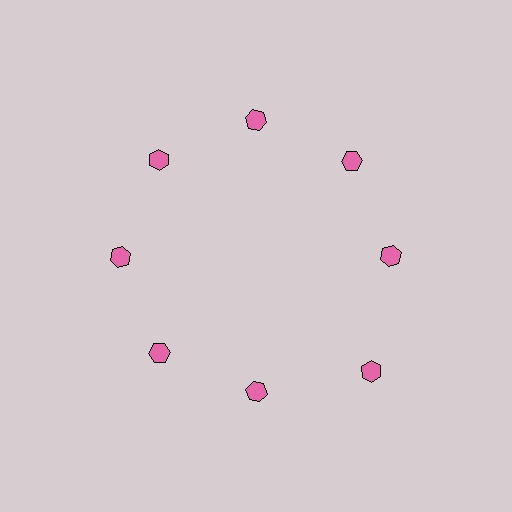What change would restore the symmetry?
The symmetry would be restored by moving it inward, back onto the ring so that all 8 hexagons sit at equal angles and equal distance from the center.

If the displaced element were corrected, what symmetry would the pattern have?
It would have 8-fold rotational symmetry — the pattern would map onto itself every 45 degrees.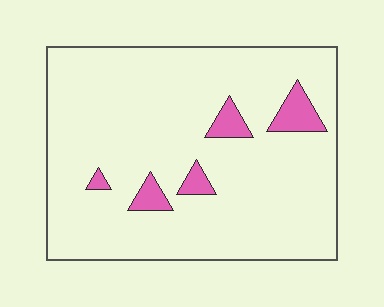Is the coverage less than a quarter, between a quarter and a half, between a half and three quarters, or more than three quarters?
Less than a quarter.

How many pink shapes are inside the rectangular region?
5.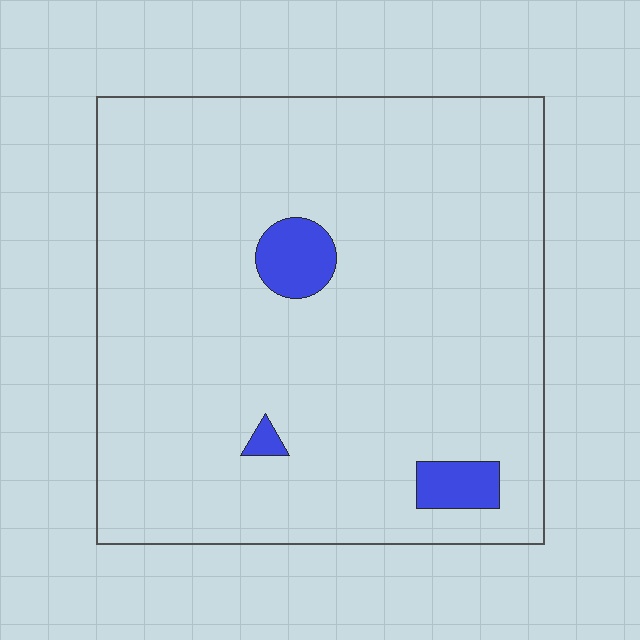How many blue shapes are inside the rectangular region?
3.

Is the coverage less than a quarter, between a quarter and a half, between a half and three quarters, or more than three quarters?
Less than a quarter.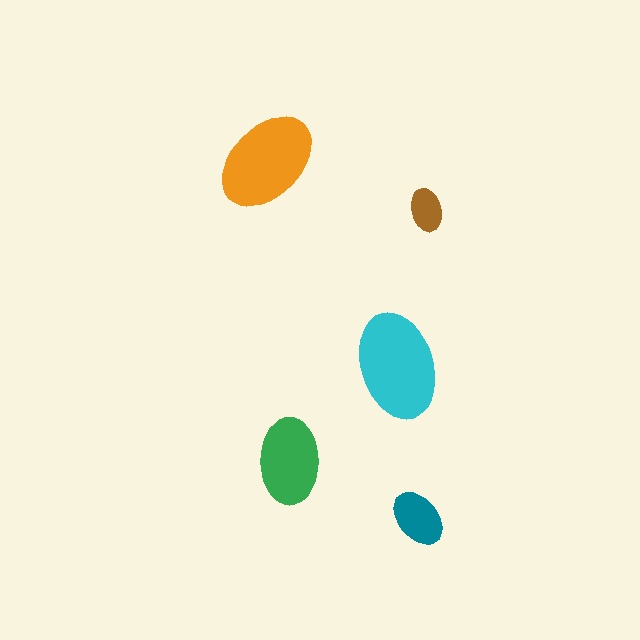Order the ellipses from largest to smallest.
the cyan one, the orange one, the green one, the teal one, the brown one.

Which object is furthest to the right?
The brown ellipse is rightmost.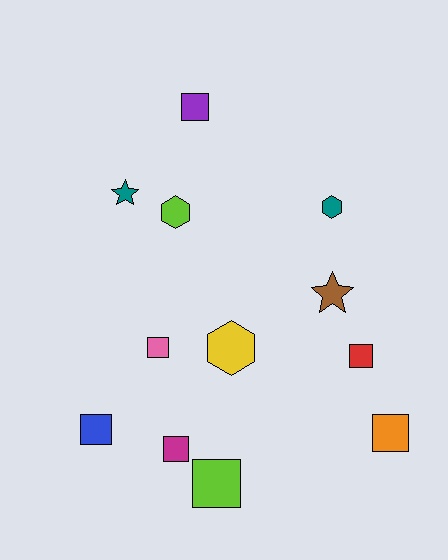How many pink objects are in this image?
There is 1 pink object.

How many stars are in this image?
There are 2 stars.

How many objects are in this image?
There are 12 objects.